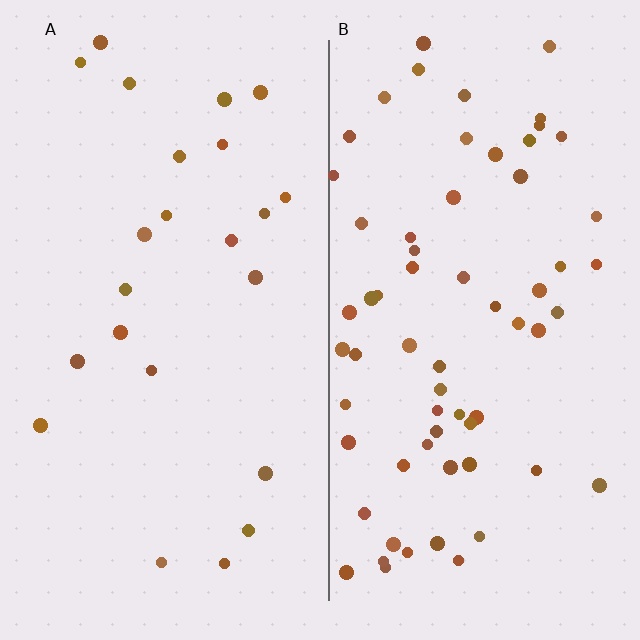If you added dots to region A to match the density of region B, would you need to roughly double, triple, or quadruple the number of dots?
Approximately triple.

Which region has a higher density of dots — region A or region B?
B (the right).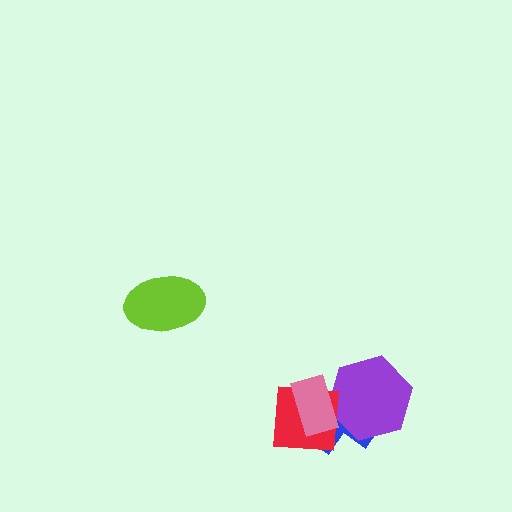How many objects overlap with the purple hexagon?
2 objects overlap with the purple hexagon.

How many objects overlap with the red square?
2 objects overlap with the red square.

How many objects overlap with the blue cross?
3 objects overlap with the blue cross.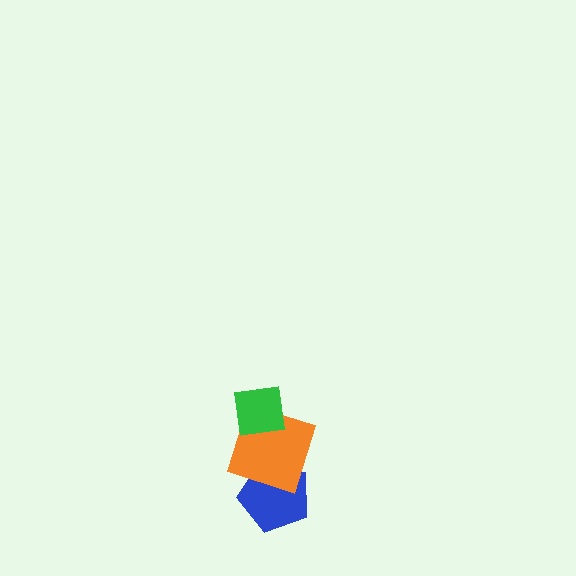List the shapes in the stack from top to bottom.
From top to bottom: the green square, the orange square, the blue pentagon.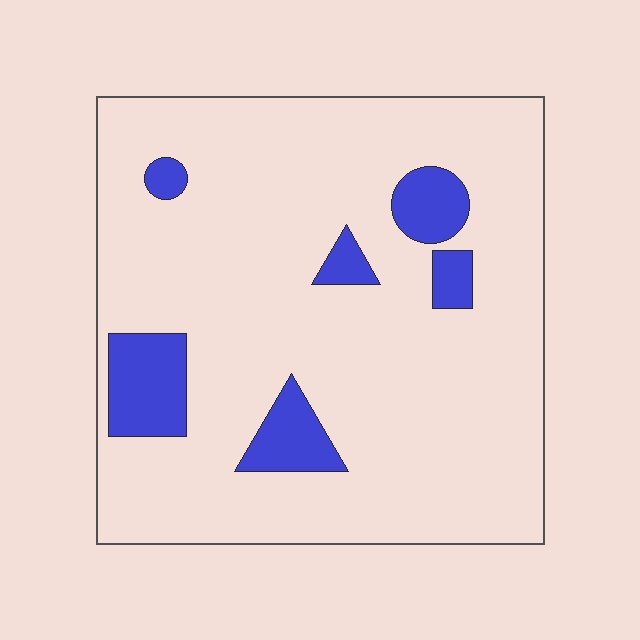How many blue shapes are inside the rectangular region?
6.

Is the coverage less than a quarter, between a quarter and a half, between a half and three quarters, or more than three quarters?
Less than a quarter.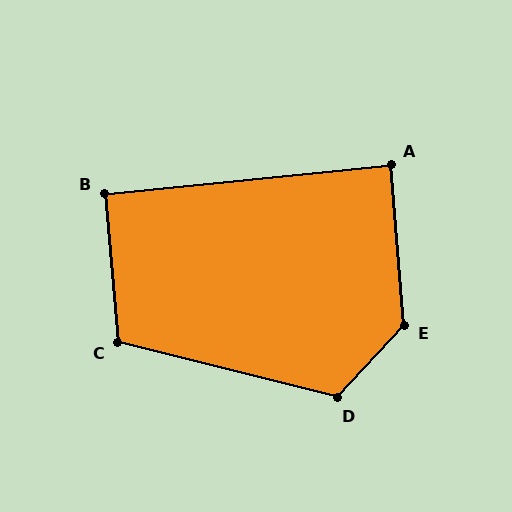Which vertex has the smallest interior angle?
A, at approximately 89 degrees.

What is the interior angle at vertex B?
Approximately 91 degrees (approximately right).